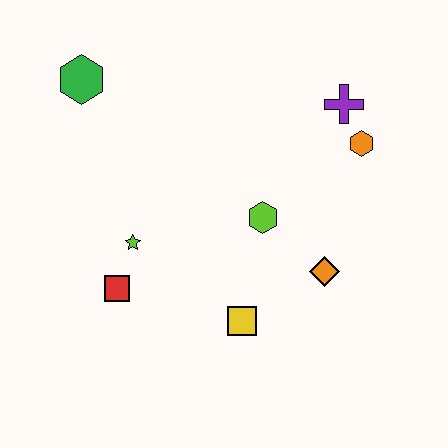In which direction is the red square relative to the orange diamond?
The red square is to the left of the orange diamond.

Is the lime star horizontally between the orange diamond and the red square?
Yes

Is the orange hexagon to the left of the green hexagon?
No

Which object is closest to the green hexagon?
The lime star is closest to the green hexagon.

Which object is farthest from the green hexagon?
The orange diamond is farthest from the green hexagon.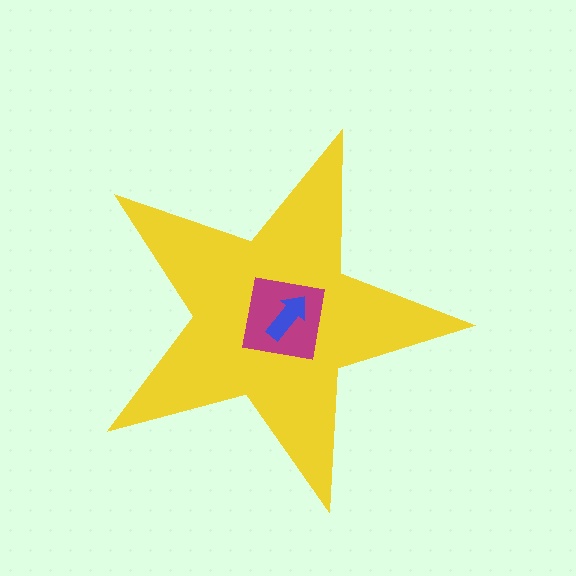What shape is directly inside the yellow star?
The magenta square.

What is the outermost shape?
The yellow star.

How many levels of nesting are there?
3.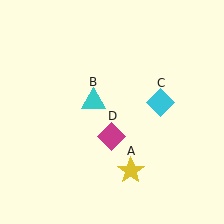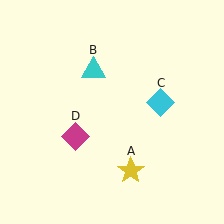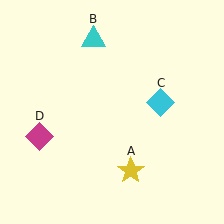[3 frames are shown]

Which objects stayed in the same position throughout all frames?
Yellow star (object A) and cyan diamond (object C) remained stationary.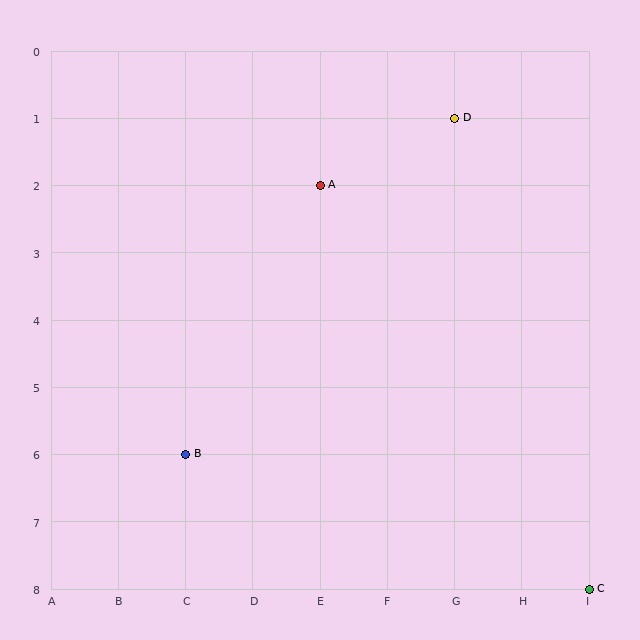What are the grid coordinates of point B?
Point B is at grid coordinates (C, 6).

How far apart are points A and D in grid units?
Points A and D are 2 columns and 1 row apart (about 2.2 grid units diagonally).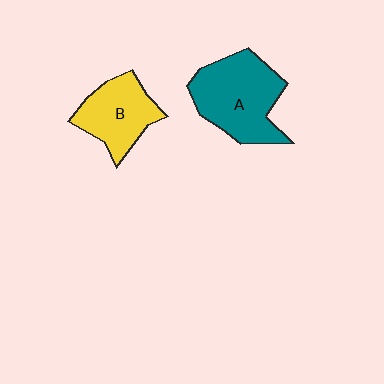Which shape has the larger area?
Shape A (teal).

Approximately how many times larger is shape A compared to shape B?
Approximately 1.4 times.